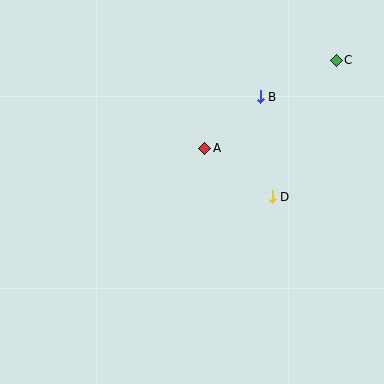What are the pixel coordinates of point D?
Point D is at (272, 197).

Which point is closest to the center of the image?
Point A at (205, 148) is closest to the center.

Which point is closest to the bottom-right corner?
Point D is closest to the bottom-right corner.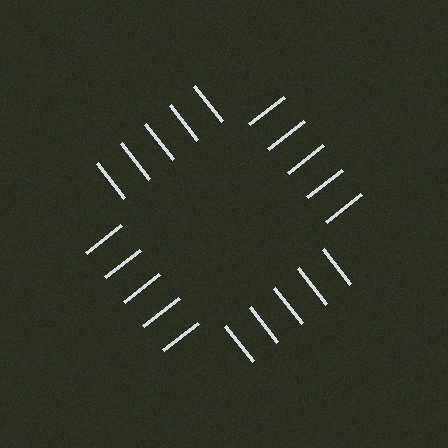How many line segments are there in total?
20 — 5 along each of the 4 edges.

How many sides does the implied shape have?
4 sides — the line-ends trace a square.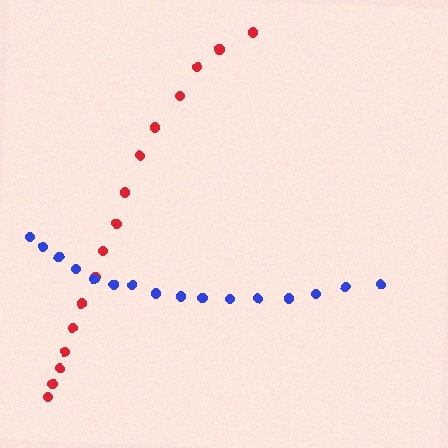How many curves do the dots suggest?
There are 2 distinct paths.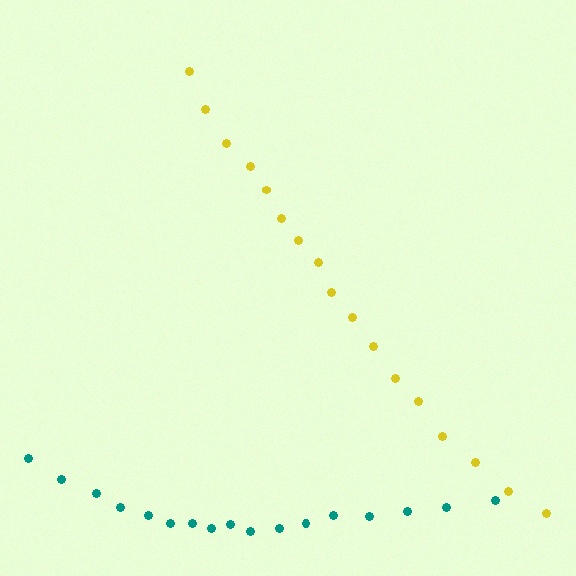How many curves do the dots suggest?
There are 2 distinct paths.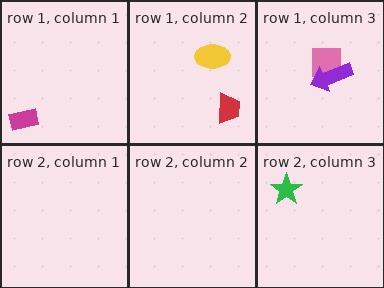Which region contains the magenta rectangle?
The row 1, column 1 region.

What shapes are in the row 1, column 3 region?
The pink square, the purple arrow.